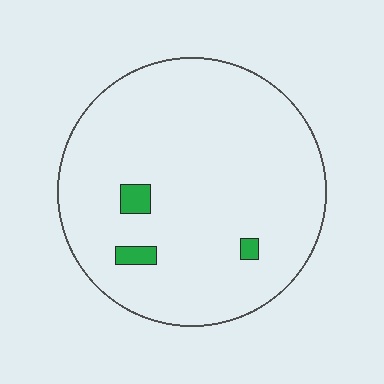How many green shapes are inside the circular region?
3.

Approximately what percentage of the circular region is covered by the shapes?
Approximately 5%.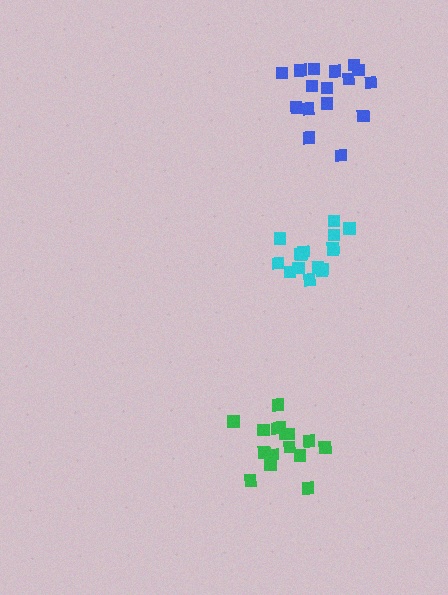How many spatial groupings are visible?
There are 3 spatial groupings.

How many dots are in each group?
Group 1: 16 dots, Group 2: 16 dots, Group 3: 16 dots (48 total).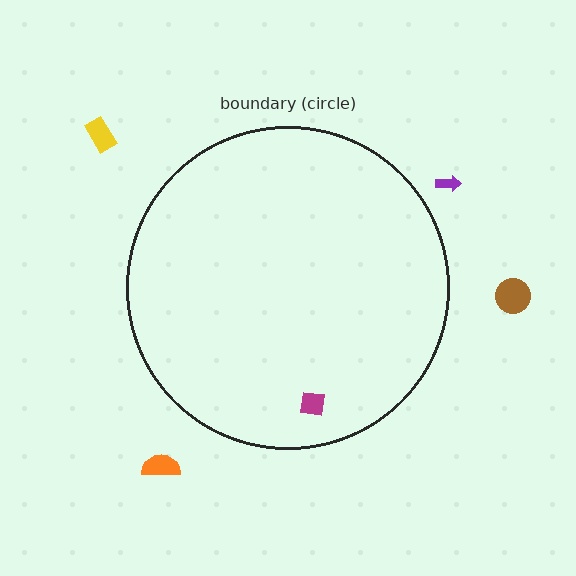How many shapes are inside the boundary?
1 inside, 4 outside.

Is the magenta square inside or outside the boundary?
Inside.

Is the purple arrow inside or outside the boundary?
Outside.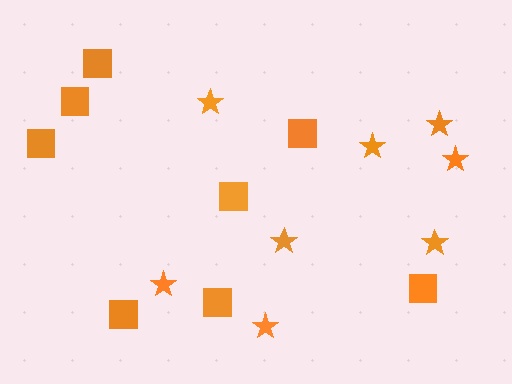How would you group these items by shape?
There are 2 groups: one group of squares (8) and one group of stars (8).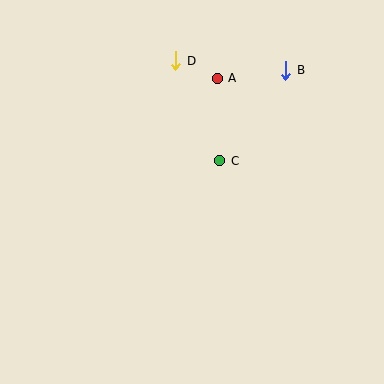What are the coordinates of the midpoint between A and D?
The midpoint between A and D is at (196, 69).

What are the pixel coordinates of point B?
Point B is at (286, 70).